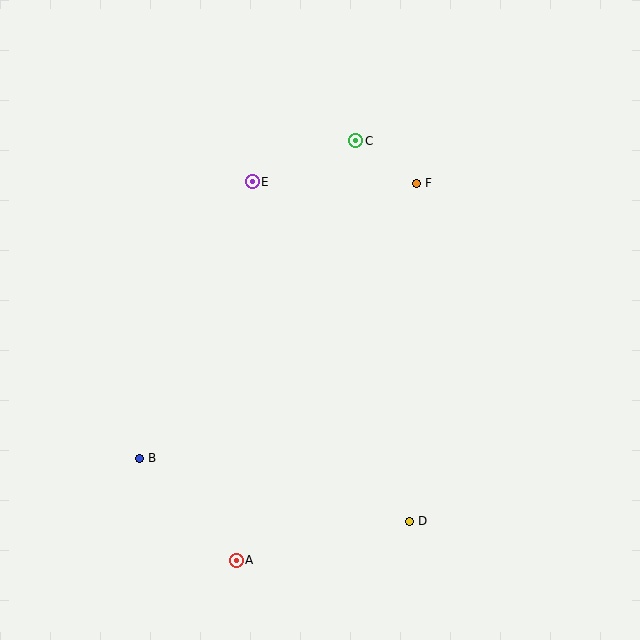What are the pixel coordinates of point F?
Point F is at (416, 183).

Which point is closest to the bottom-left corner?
Point B is closest to the bottom-left corner.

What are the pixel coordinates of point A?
Point A is at (236, 560).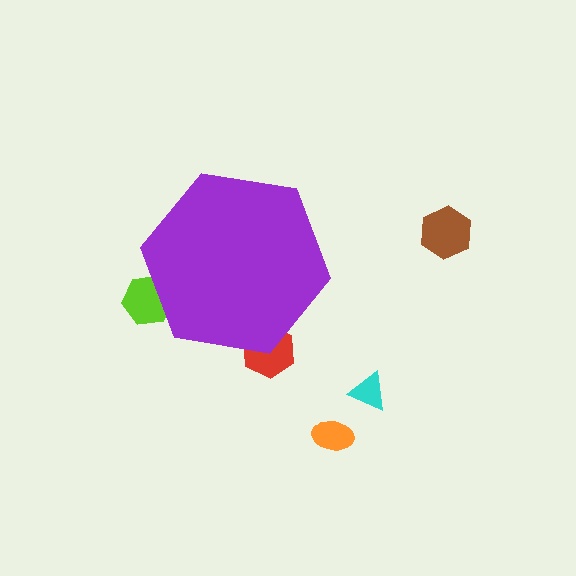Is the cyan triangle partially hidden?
No, the cyan triangle is fully visible.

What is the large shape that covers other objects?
A purple hexagon.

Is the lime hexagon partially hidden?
Yes, the lime hexagon is partially hidden behind the purple hexagon.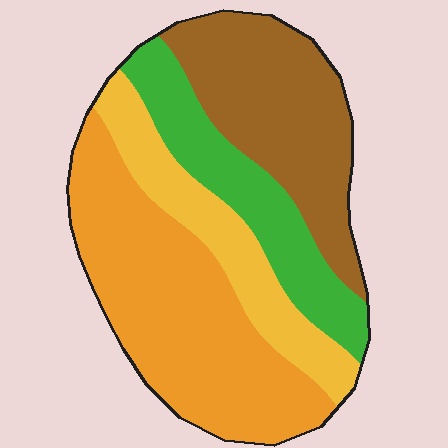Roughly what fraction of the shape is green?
Green covers around 20% of the shape.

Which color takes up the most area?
Orange, at roughly 35%.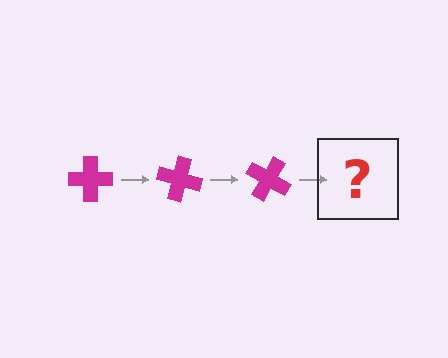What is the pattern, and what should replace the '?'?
The pattern is that the cross rotates 15 degrees each step. The '?' should be a magenta cross rotated 45 degrees.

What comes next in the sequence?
The next element should be a magenta cross rotated 45 degrees.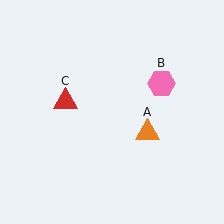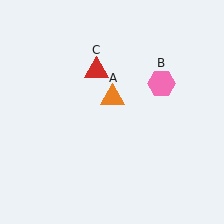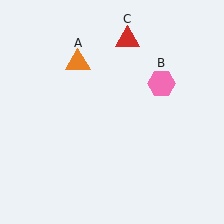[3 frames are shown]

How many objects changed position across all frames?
2 objects changed position: orange triangle (object A), red triangle (object C).